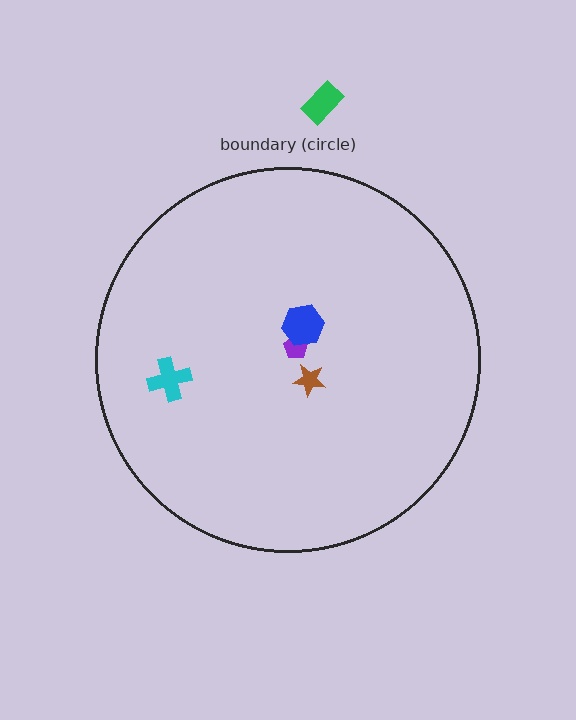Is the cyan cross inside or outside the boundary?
Inside.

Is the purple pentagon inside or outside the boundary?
Inside.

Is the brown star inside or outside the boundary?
Inside.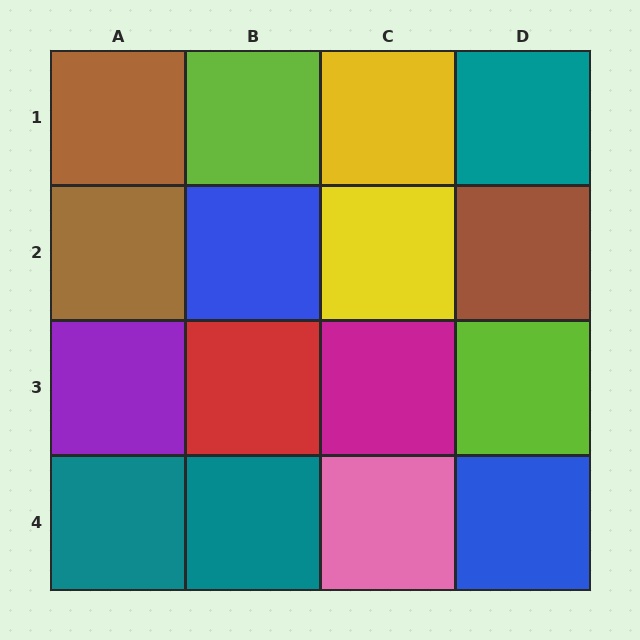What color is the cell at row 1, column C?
Yellow.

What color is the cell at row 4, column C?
Pink.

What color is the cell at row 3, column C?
Magenta.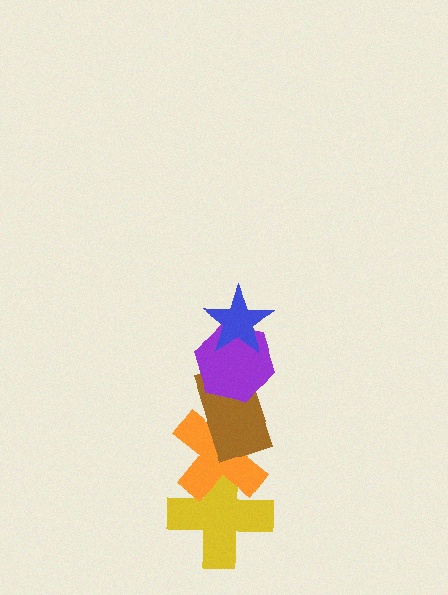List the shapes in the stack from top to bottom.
From top to bottom: the blue star, the purple hexagon, the brown rectangle, the orange cross, the yellow cross.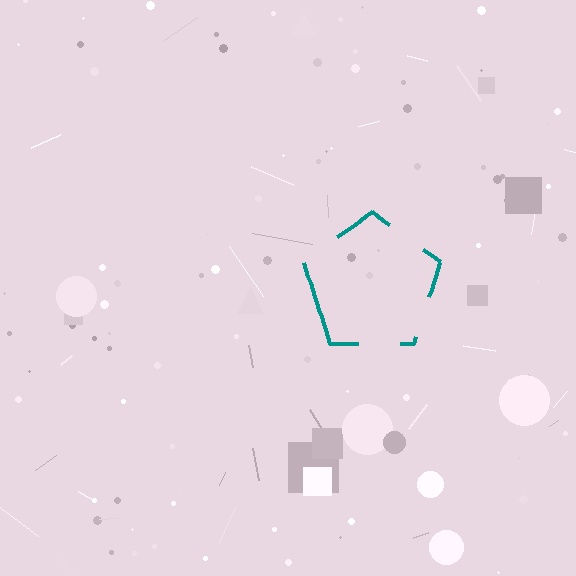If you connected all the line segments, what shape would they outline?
They would outline a pentagon.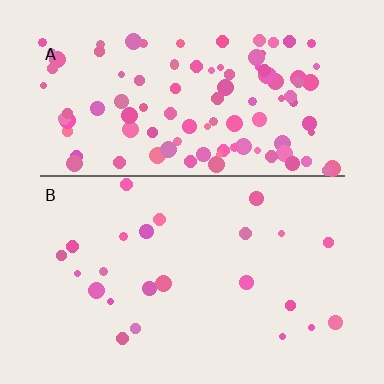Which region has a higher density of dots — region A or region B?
A (the top).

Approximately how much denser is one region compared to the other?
Approximately 4.2× — region A over region B.